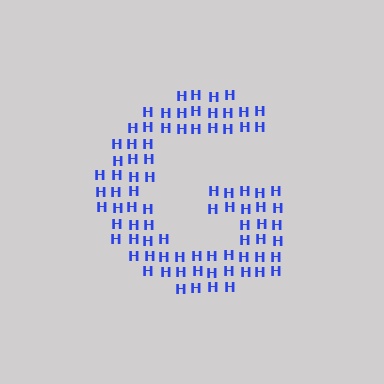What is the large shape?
The large shape is the letter G.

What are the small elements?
The small elements are letter H's.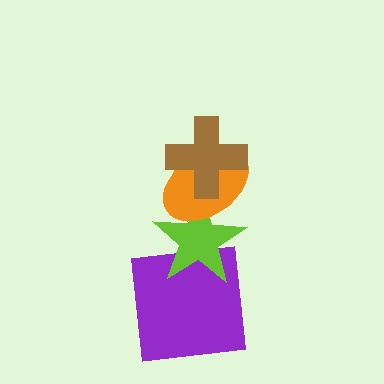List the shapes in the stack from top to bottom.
From top to bottom: the brown cross, the orange ellipse, the lime star, the purple square.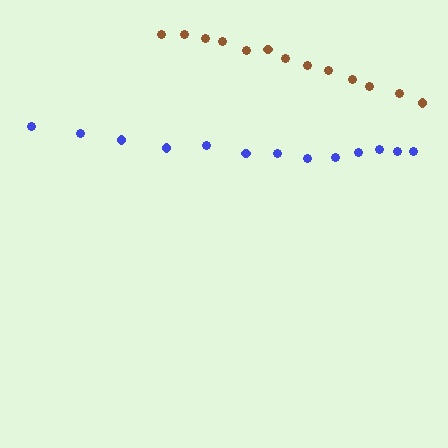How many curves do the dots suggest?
There are 2 distinct paths.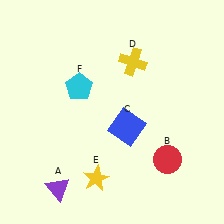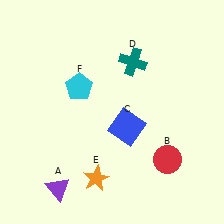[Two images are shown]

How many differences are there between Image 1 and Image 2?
There are 2 differences between the two images.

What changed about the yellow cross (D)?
In Image 1, D is yellow. In Image 2, it changed to teal.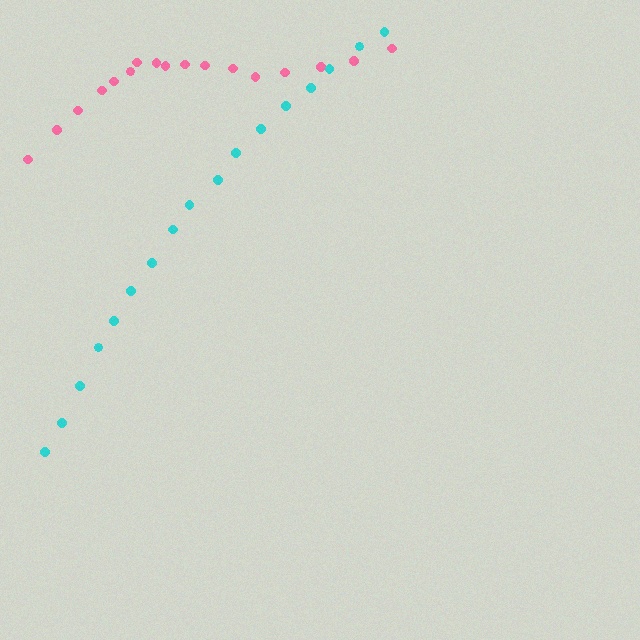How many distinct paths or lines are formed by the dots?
There are 2 distinct paths.